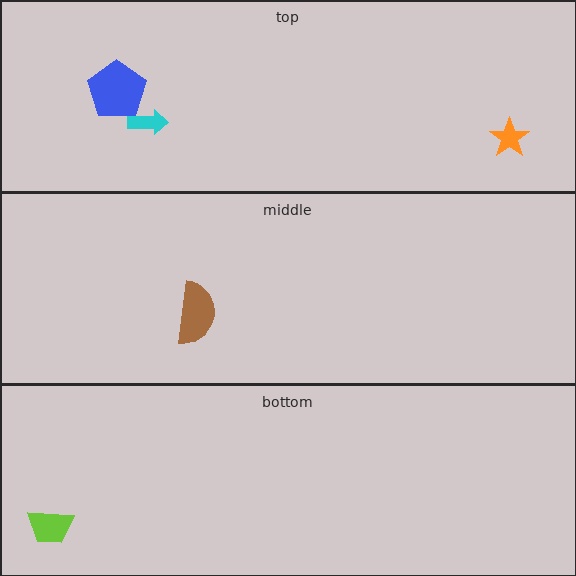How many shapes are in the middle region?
1.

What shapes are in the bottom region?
The lime trapezoid.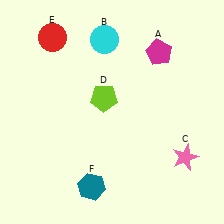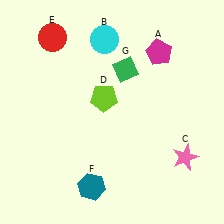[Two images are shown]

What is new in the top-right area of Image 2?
A green diamond (G) was added in the top-right area of Image 2.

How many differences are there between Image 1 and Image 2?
There is 1 difference between the two images.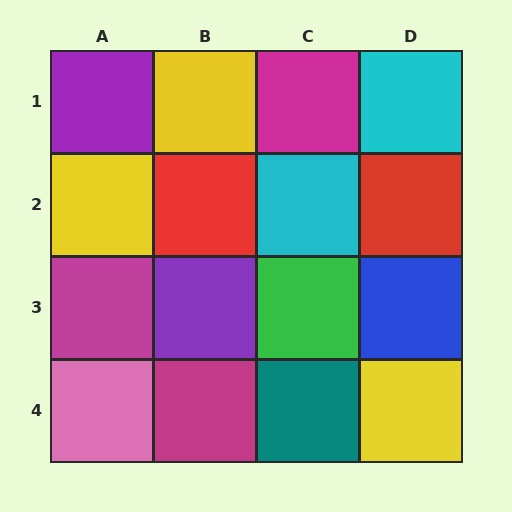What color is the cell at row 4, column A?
Pink.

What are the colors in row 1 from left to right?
Purple, yellow, magenta, cyan.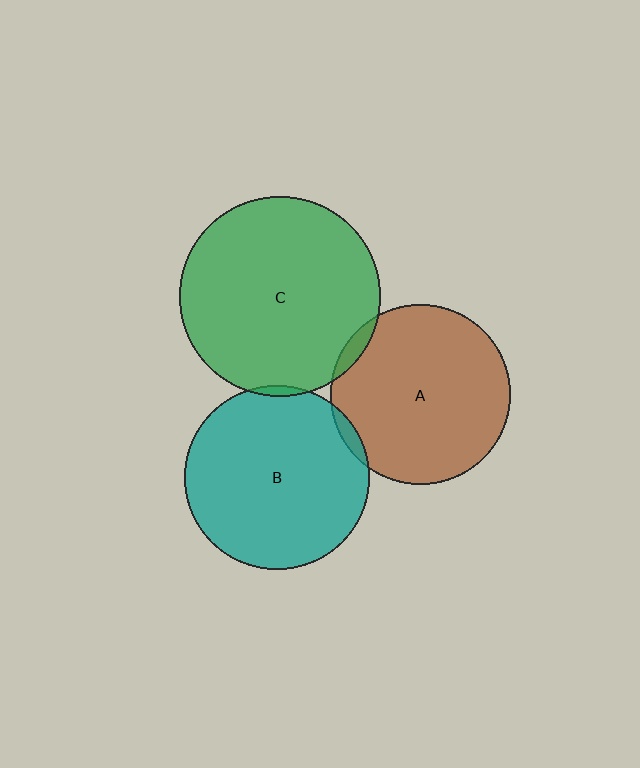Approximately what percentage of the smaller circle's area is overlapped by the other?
Approximately 5%.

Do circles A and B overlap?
Yes.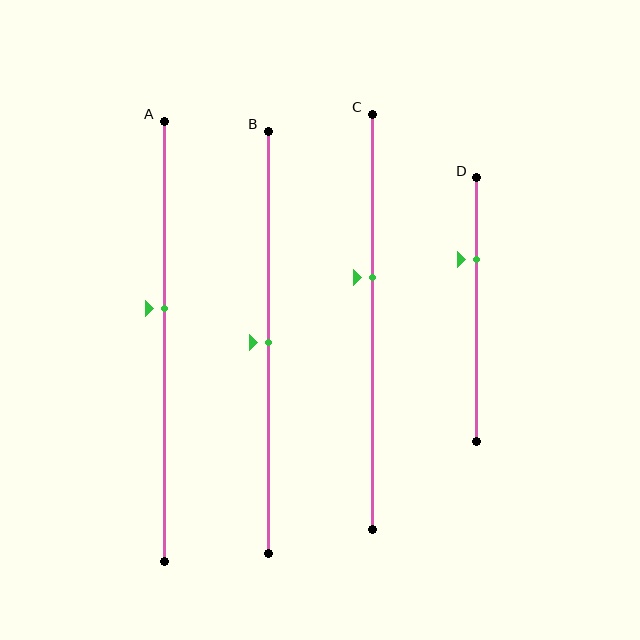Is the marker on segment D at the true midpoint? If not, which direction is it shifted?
No, the marker on segment D is shifted upward by about 19% of the segment length.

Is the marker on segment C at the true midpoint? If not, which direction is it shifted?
No, the marker on segment C is shifted upward by about 11% of the segment length.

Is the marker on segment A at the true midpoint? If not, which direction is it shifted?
No, the marker on segment A is shifted upward by about 7% of the segment length.